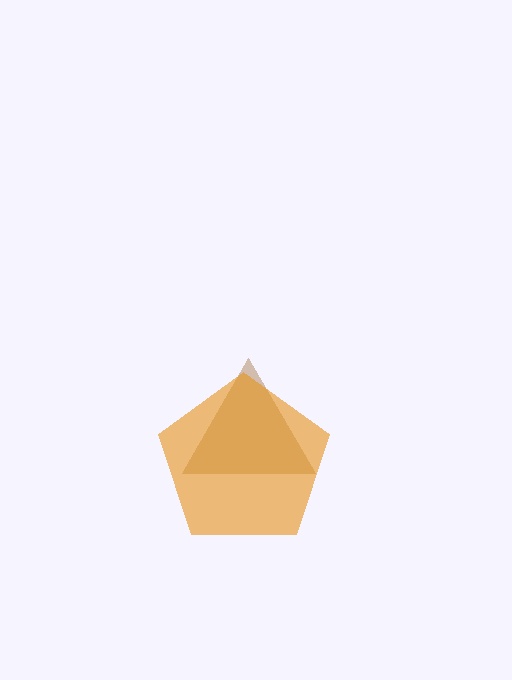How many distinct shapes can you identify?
There are 2 distinct shapes: a brown triangle, an orange pentagon.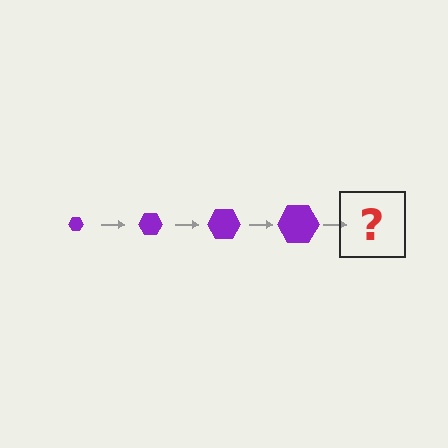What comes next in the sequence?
The next element should be a purple hexagon, larger than the previous one.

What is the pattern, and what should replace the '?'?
The pattern is that the hexagon gets progressively larger each step. The '?' should be a purple hexagon, larger than the previous one.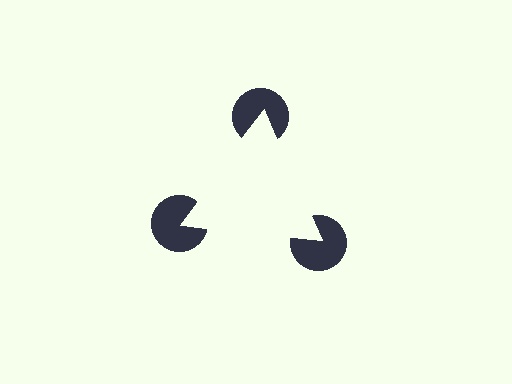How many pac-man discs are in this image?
There are 3 — one at each vertex of the illusory triangle.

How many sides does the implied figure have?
3 sides.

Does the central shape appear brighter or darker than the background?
It typically appears slightly brighter than the background, even though no actual brightness change is drawn.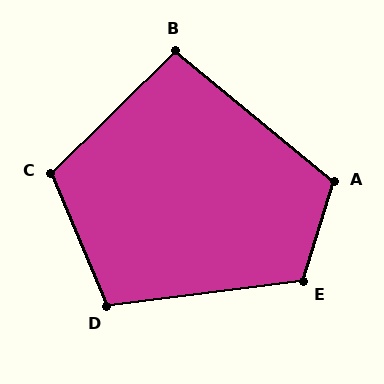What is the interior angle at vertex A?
Approximately 112 degrees (obtuse).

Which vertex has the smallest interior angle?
B, at approximately 96 degrees.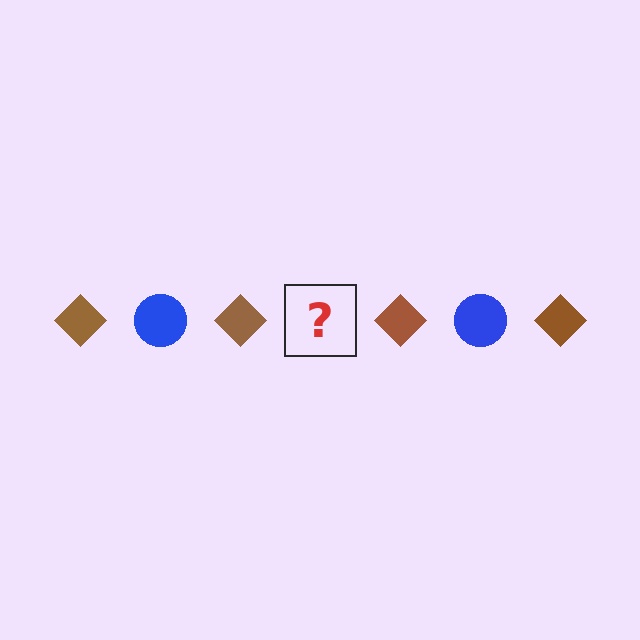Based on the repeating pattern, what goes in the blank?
The blank should be a blue circle.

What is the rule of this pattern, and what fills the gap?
The rule is that the pattern alternates between brown diamond and blue circle. The gap should be filled with a blue circle.